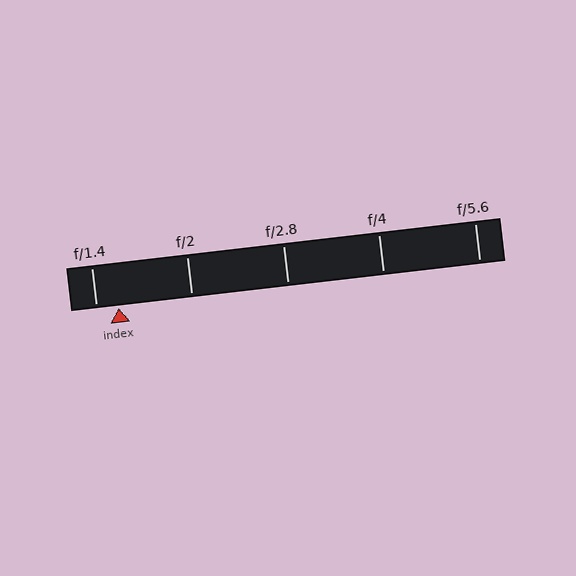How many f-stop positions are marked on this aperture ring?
There are 5 f-stop positions marked.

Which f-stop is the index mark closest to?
The index mark is closest to f/1.4.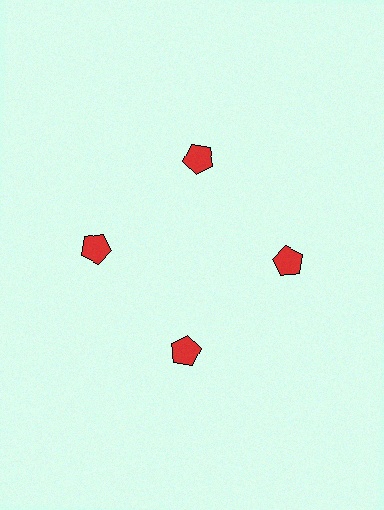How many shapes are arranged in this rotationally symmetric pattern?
There are 4 shapes, arranged in 4 groups of 1.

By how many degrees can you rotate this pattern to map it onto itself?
The pattern maps onto itself every 90 degrees of rotation.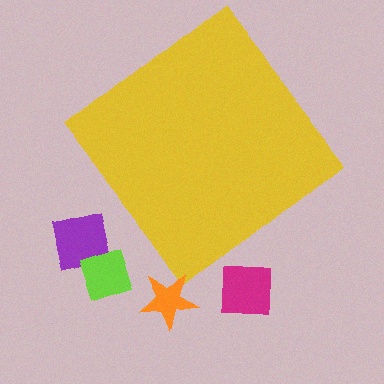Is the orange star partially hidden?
No, the orange star is fully visible.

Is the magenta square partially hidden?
No, the magenta square is fully visible.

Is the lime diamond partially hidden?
No, the lime diamond is fully visible.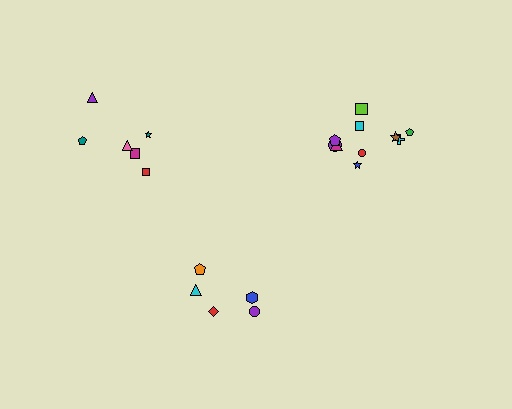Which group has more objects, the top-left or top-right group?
The top-right group.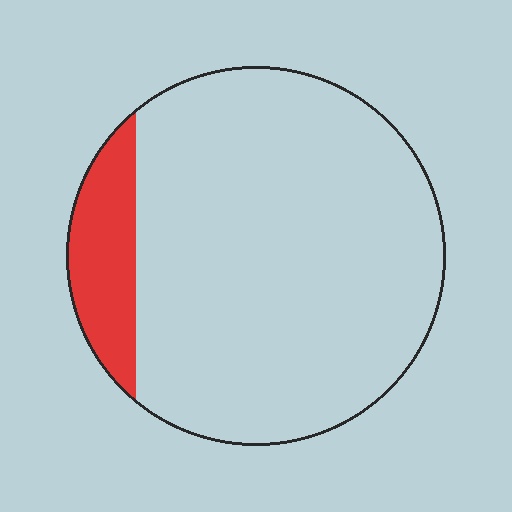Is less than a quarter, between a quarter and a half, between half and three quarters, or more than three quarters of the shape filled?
Less than a quarter.